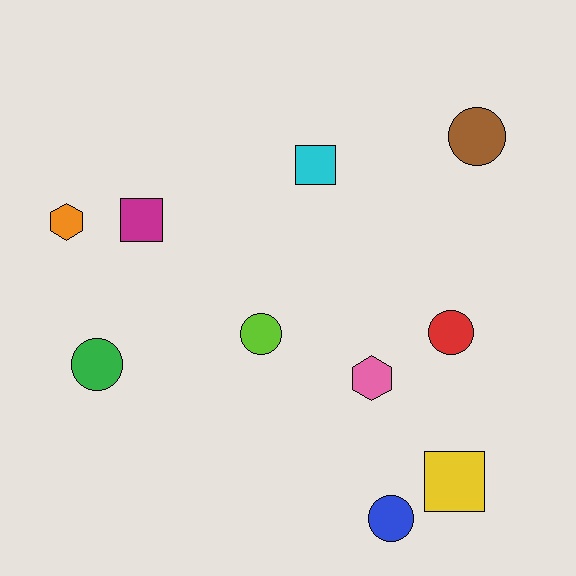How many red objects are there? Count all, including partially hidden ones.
There is 1 red object.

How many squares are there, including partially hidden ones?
There are 3 squares.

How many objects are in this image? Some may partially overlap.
There are 10 objects.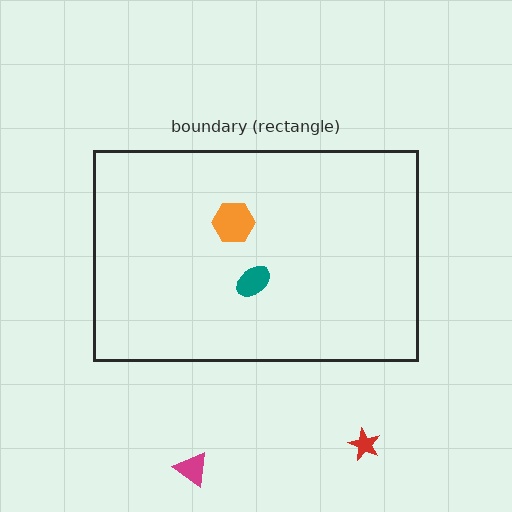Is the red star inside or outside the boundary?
Outside.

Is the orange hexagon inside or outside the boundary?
Inside.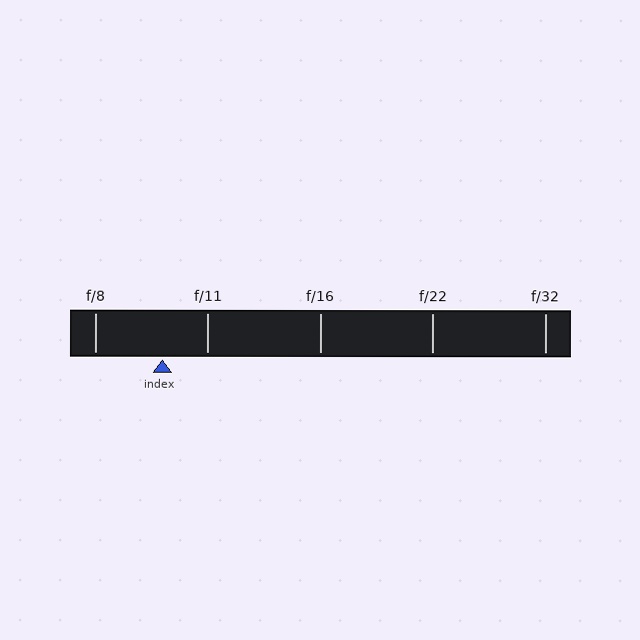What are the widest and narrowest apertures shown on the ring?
The widest aperture shown is f/8 and the narrowest is f/32.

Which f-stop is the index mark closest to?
The index mark is closest to f/11.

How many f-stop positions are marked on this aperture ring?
There are 5 f-stop positions marked.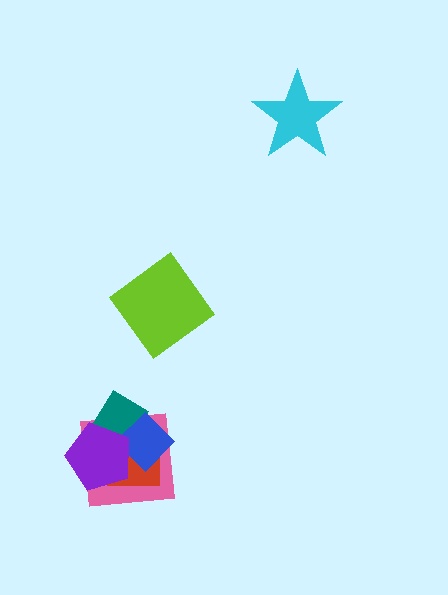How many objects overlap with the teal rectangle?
4 objects overlap with the teal rectangle.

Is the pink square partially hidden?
Yes, it is partially covered by another shape.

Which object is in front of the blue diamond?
The purple pentagon is in front of the blue diamond.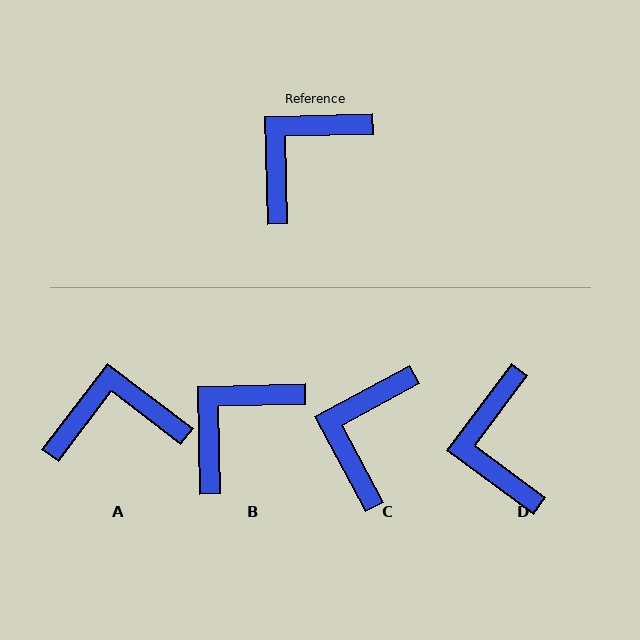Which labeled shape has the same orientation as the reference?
B.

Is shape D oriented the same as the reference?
No, it is off by about 52 degrees.